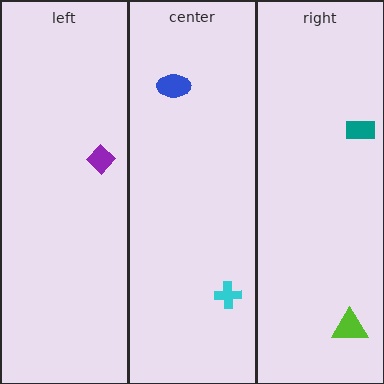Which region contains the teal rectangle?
The right region.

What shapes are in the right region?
The teal rectangle, the lime triangle.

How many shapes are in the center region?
2.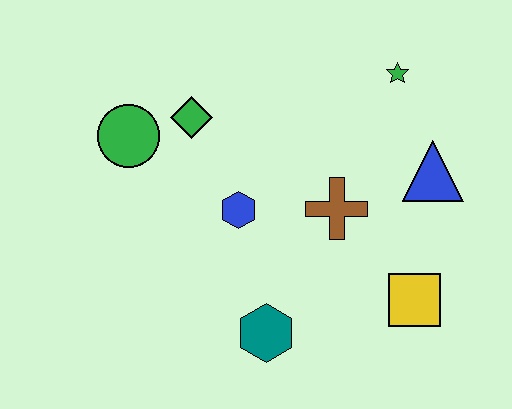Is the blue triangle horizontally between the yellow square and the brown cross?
No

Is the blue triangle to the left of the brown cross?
No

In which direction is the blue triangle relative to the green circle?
The blue triangle is to the right of the green circle.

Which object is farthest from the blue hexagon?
The green star is farthest from the blue hexagon.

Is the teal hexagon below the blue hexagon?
Yes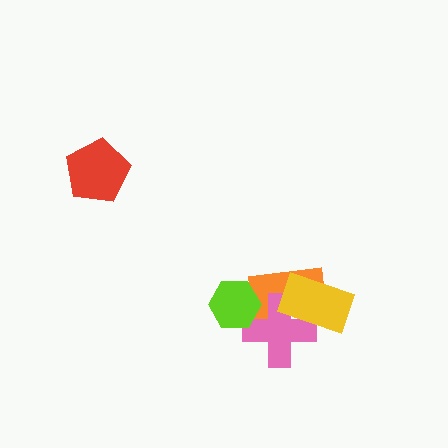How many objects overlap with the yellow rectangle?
2 objects overlap with the yellow rectangle.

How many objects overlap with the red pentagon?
0 objects overlap with the red pentagon.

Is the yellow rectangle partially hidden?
No, no other shape covers it.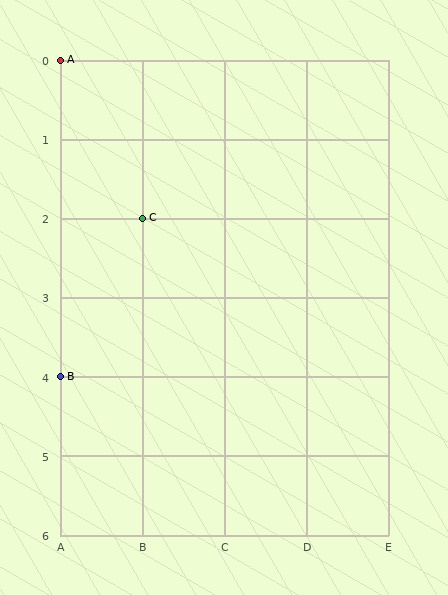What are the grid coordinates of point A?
Point A is at grid coordinates (A, 0).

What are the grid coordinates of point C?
Point C is at grid coordinates (B, 2).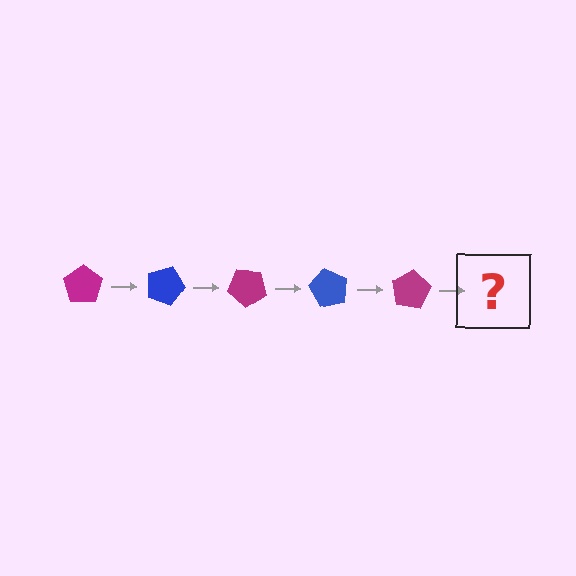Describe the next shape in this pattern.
It should be a blue pentagon, rotated 100 degrees from the start.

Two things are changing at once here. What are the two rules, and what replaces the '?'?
The two rules are that it rotates 20 degrees each step and the color cycles through magenta and blue. The '?' should be a blue pentagon, rotated 100 degrees from the start.